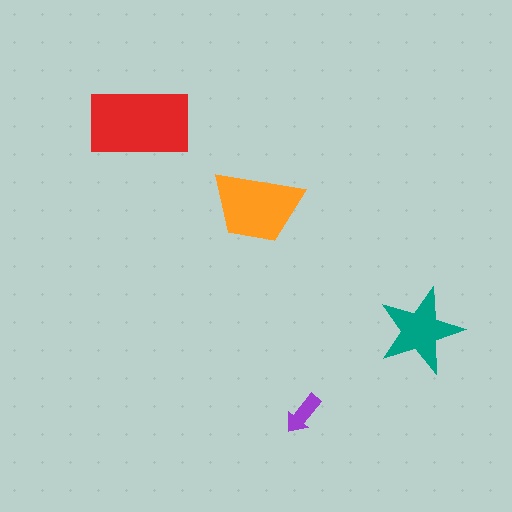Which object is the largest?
The red rectangle.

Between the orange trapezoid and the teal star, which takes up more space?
The orange trapezoid.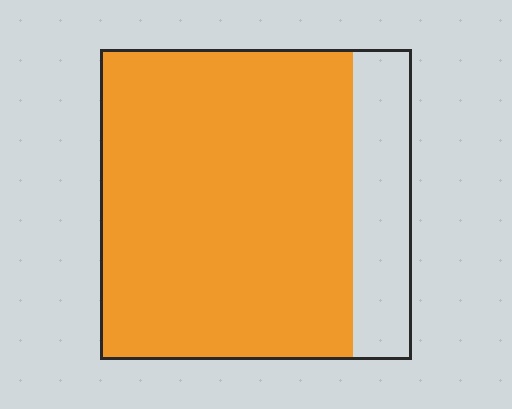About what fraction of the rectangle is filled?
About four fifths (4/5).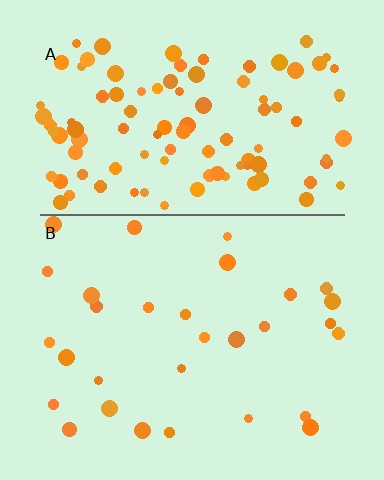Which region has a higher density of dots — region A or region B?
A (the top).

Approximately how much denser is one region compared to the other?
Approximately 3.5× — region A over region B.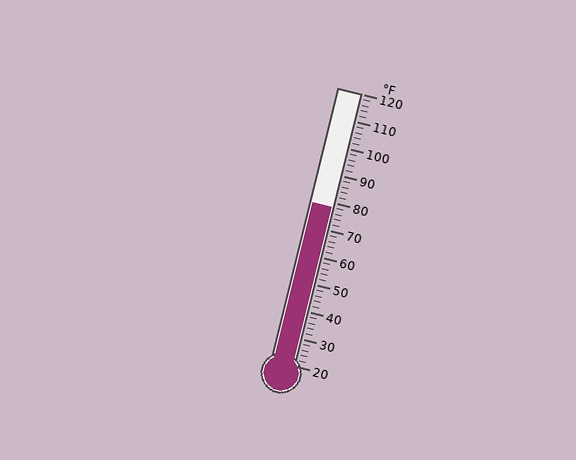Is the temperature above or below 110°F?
The temperature is below 110°F.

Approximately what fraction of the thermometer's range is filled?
The thermometer is filled to approximately 60% of its range.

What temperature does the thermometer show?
The thermometer shows approximately 78°F.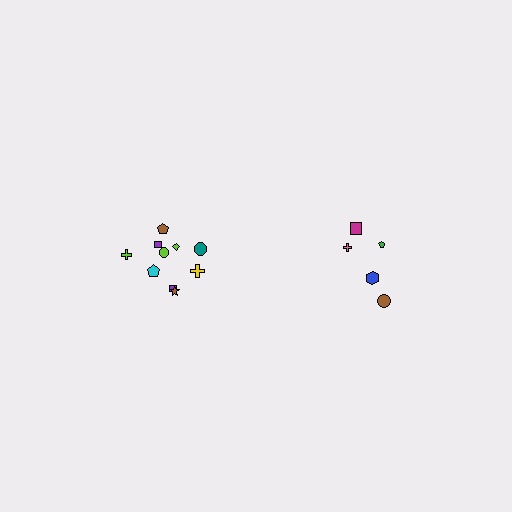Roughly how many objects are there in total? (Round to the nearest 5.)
Roughly 15 objects in total.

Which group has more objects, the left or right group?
The left group.